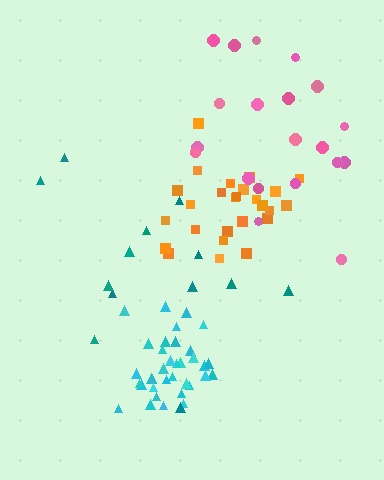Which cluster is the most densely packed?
Cyan.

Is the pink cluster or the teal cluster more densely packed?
Pink.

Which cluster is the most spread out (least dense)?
Teal.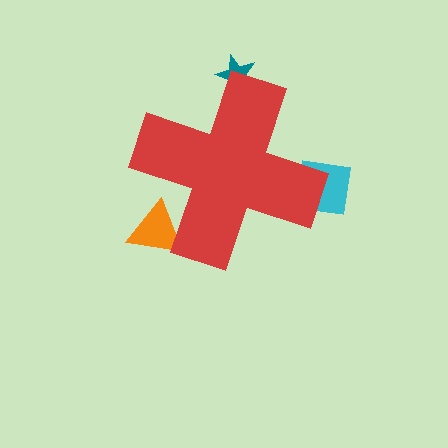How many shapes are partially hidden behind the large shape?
4 shapes are partially hidden.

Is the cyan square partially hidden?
Yes, the cyan square is partially hidden behind the red cross.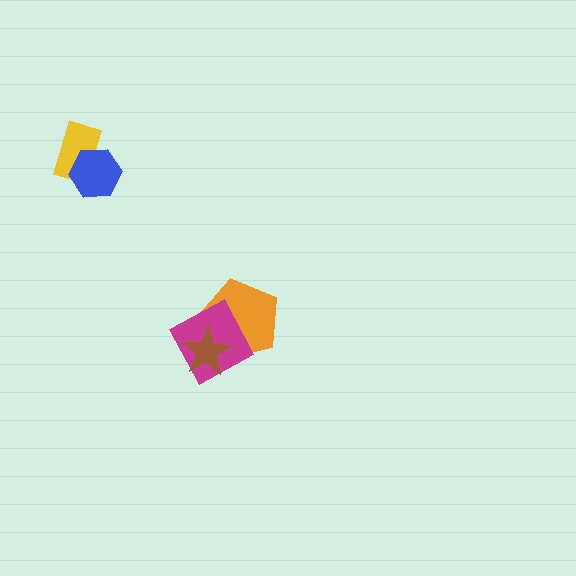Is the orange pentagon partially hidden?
Yes, it is partially covered by another shape.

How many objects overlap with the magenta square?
2 objects overlap with the magenta square.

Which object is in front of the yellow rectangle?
The blue hexagon is in front of the yellow rectangle.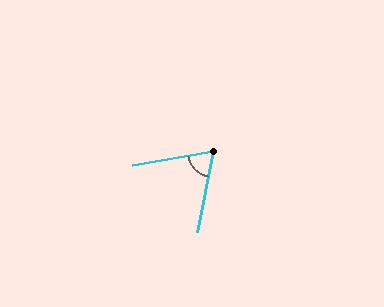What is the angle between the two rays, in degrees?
Approximately 69 degrees.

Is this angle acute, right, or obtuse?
It is acute.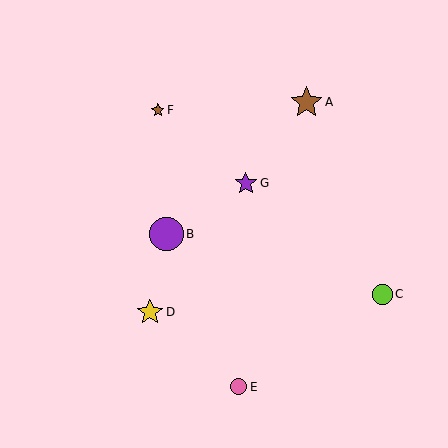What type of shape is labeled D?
Shape D is a yellow star.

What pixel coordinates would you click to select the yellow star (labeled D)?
Click at (150, 312) to select the yellow star D.